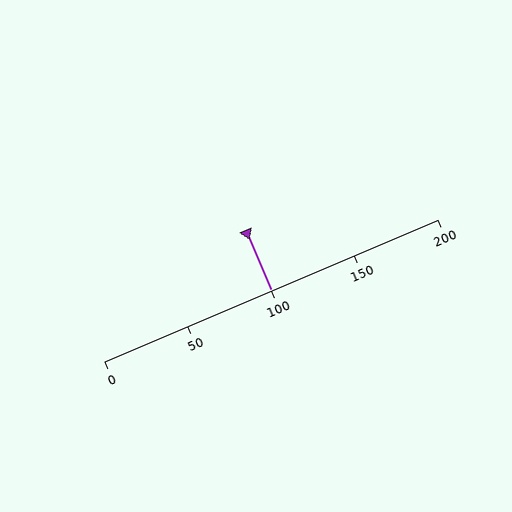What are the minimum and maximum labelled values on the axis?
The axis runs from 0 to 200.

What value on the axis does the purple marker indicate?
The marker indicates approximately 100.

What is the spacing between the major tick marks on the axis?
The major ticks are spaced 50 apart.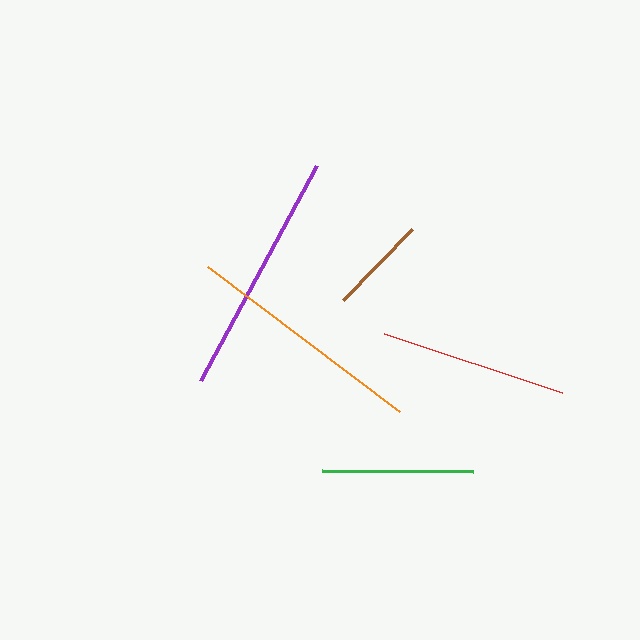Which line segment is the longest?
The purple line is the longest at approximately 244 pixels.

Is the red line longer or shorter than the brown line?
The red line is longer than the brown line.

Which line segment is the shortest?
The brown line is the shortest at approximately 99 pixels.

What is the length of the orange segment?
The orange segment is approximately 240 pixels long.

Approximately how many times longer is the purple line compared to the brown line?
The purple line is approximately 2.5 times the length of the brown line.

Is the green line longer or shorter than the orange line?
The orange line is longer than the green line.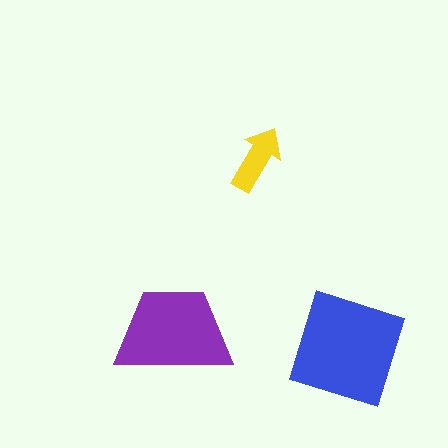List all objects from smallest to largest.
The yellow arrow, the purple trapezoid, the blue square.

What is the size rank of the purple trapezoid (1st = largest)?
2nd.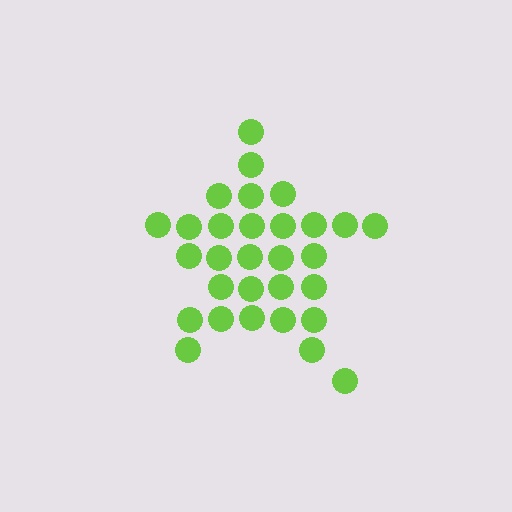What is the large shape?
The large shape is a star.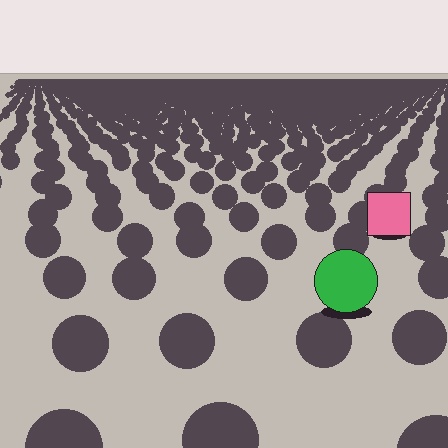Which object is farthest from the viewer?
The pink square is farthest from the viewer. It appears smaller and the ground texture around it is denser.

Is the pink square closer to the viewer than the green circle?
No. The green circle is closer — you can tell from the texture gradient: the ground texture is coarser near it.